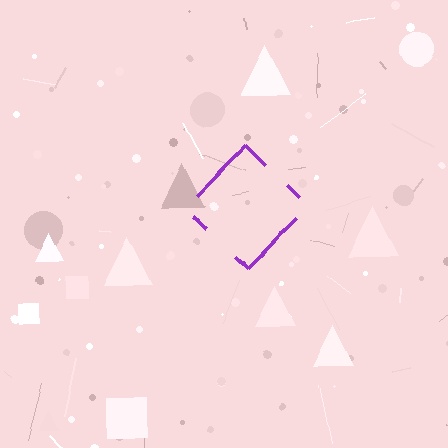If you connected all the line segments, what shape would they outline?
They would outline a diamond.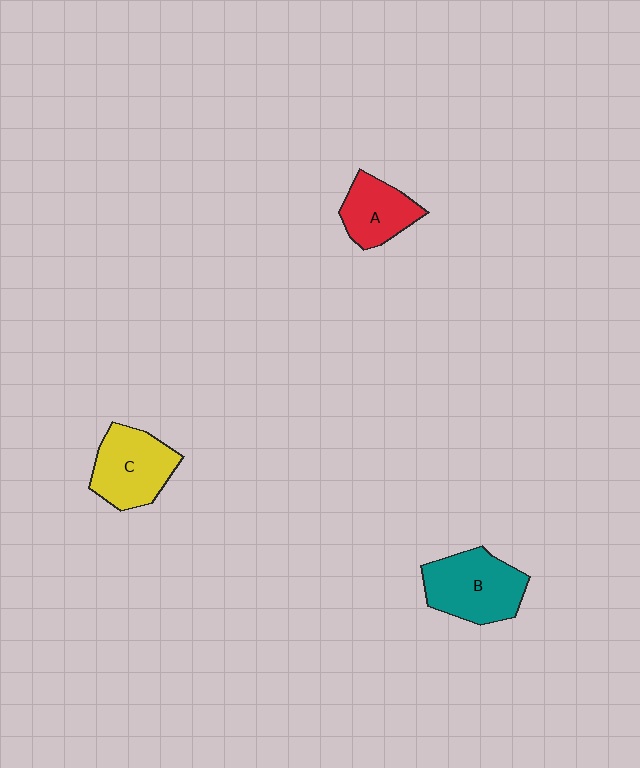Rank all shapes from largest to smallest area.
From largest to smallest: B (teal), C (yellow), A (red).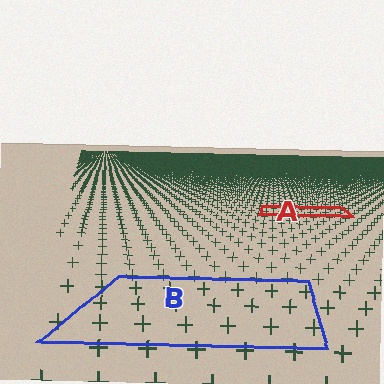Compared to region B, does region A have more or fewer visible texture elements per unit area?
Region A has more texture elements per unit area — they are packed more densely because it is farther away.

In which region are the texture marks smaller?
The texture marks are smaller in region A, because it is farther away.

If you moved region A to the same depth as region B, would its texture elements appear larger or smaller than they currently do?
They would appear larger. At a closer depth, the same texture elements are projected at a bigger on-screen size.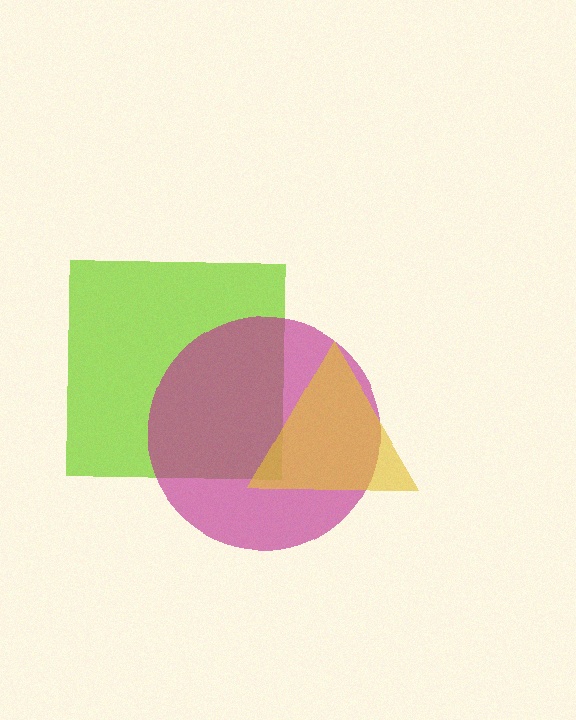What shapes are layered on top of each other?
The layered shapes are: a lime square, a magenta circle, a yellow triangle.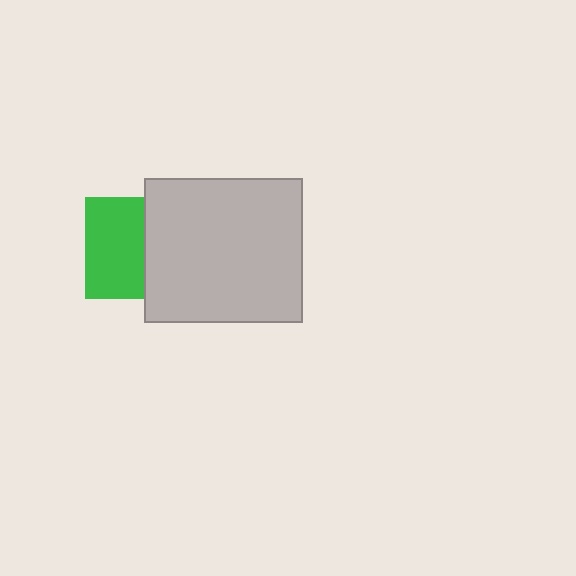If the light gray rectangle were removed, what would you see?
You would see the complete green square.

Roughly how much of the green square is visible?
About half of it is visible (roughly 57%).